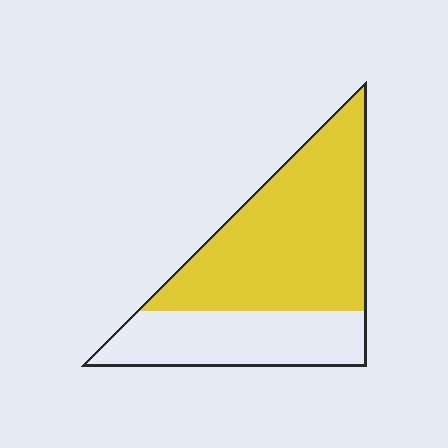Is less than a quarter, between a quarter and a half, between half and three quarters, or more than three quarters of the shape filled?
Between half and three quarters.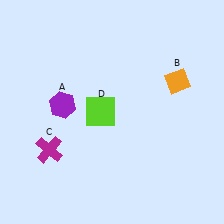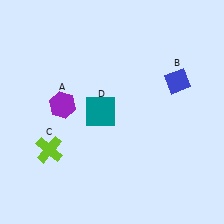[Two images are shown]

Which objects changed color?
B changed from orange to blue. C changed from magenta to lime. D changed from lime to teal.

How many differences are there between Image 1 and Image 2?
There are 3 differences between the two images.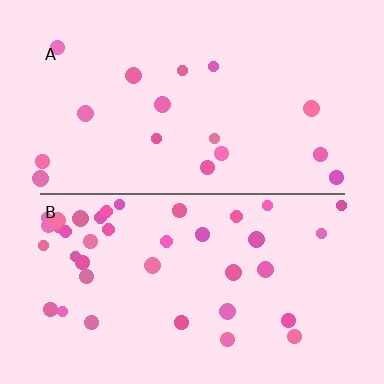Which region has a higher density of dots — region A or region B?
B (the bottom).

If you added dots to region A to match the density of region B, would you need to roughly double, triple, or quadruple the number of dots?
Approximately double.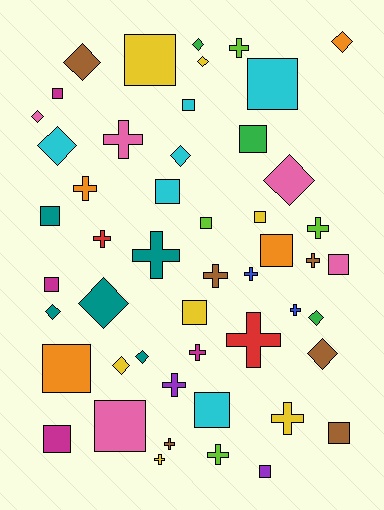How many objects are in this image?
There are 50 objects.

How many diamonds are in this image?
There are 14 diamonds.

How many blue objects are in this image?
There are 2 blue objects.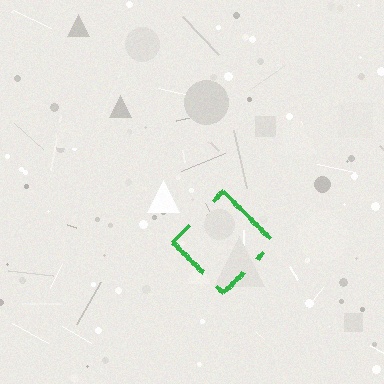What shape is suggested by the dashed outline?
The dashed outline suggests a diamond.